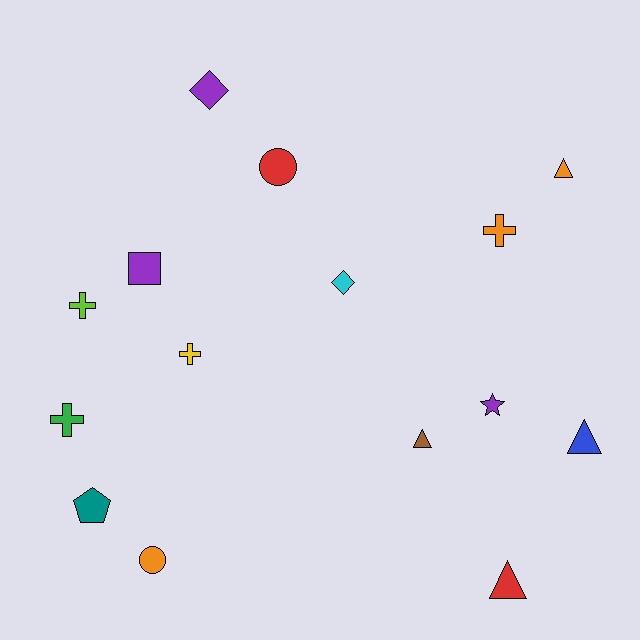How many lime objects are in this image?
There is 1 lime object.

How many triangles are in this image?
There are 4 triangles.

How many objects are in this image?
There are 15 objects.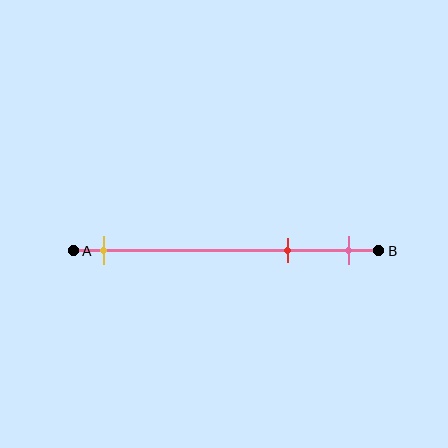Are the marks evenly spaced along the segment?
No, the marks are not evenly spaced.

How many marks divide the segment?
There are 3 marks dividing the segment.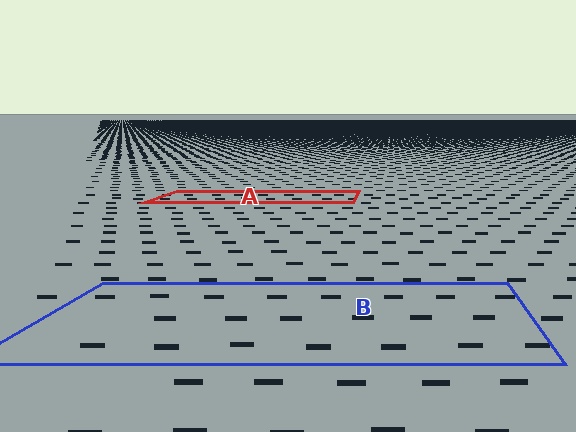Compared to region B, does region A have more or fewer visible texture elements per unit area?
Region A has more texture elements per unit area — they are packed more densely because it is farther away.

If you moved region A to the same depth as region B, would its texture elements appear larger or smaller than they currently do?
They would appear larger. At a closer depth, the same texture elements are projected at a bigger on-screen size.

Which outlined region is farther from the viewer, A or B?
Region A is farther from the viewer — the texture elements inside it appear smaller and more densely packed.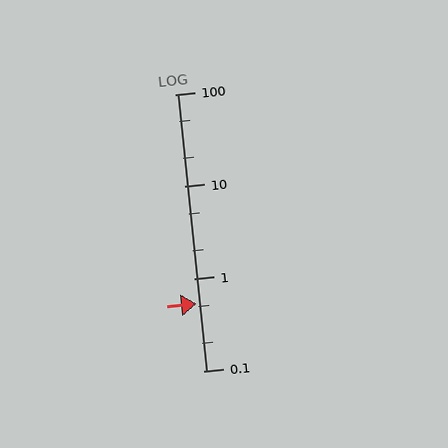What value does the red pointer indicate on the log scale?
The pointer indicates approximately 0.53.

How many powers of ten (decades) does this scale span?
The scale spans 3 decades, from 0.1 to 100.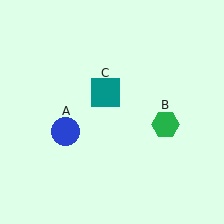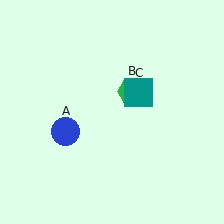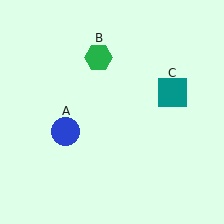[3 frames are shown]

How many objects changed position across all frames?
2 objects changed position: green hexagon (object B), teal square (object C).